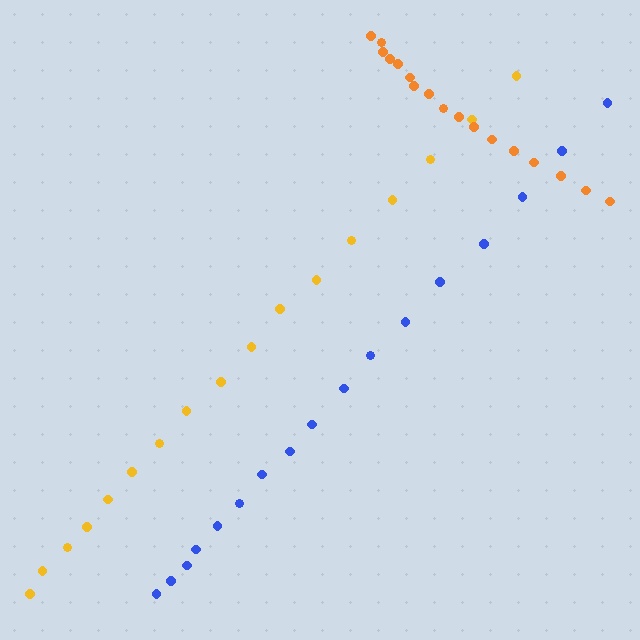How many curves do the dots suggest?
There are 3 distinct paths.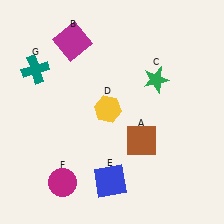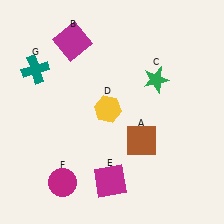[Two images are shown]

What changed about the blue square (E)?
In Image 1, E is blue. In Image 2, it changed to magenta.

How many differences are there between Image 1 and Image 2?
There is 1 difference between the two images.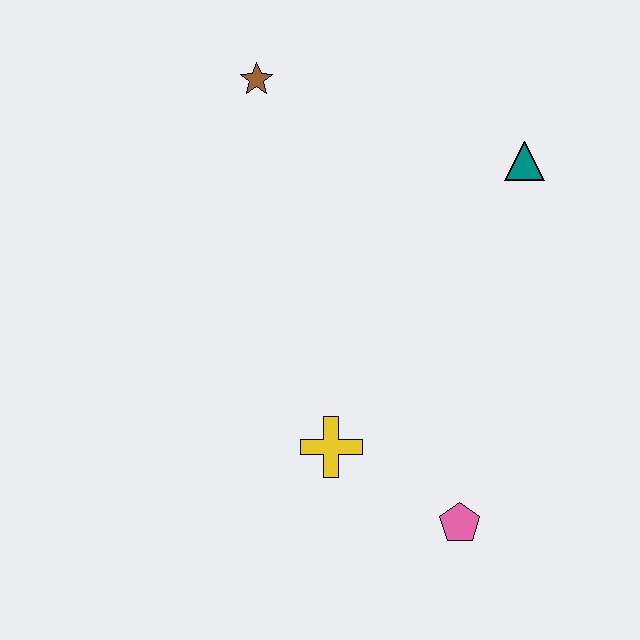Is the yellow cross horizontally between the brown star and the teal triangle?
Yes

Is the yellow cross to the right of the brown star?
Yes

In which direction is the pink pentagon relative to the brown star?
The pink pentagon is below the brown star.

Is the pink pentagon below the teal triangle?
Yes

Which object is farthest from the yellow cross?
The brown star is farthest from the yellow cross.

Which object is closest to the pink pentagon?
The yellow cross is closest to the pink pentagon.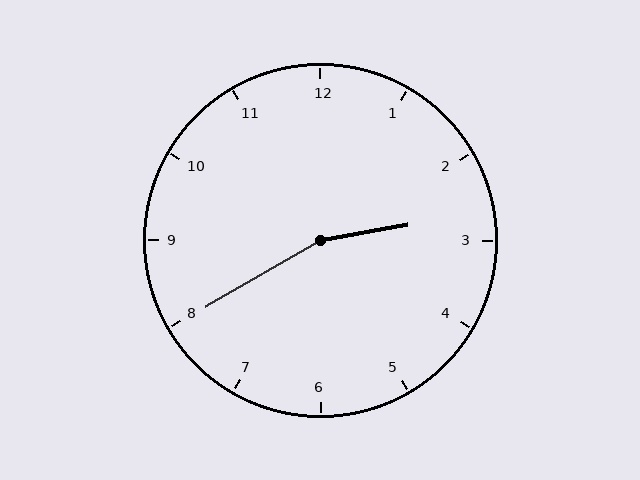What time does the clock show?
2:40.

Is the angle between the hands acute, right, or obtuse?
It is obtuse.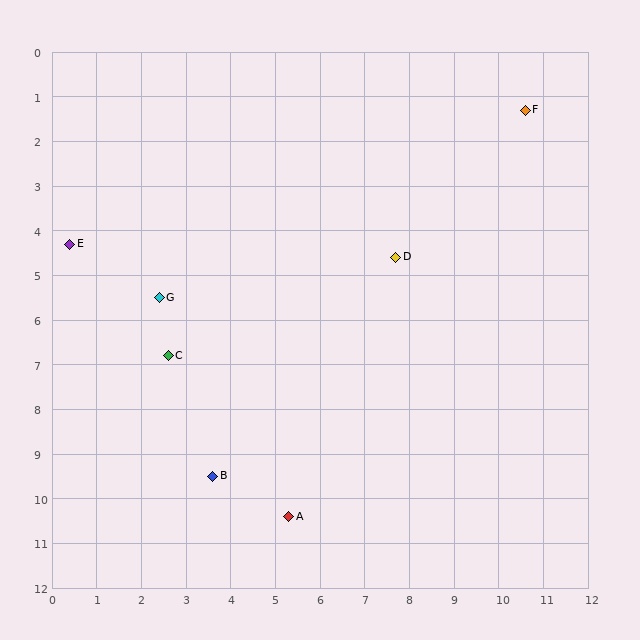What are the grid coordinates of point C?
Point C is at approximately (2.6, 6.8).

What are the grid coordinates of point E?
Point E is at approximately (0.4, 4.3).